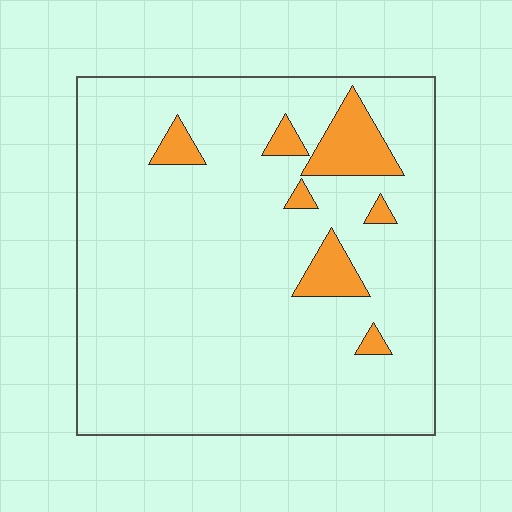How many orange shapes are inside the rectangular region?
7.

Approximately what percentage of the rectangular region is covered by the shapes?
Approximately 10%.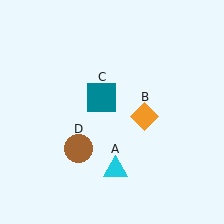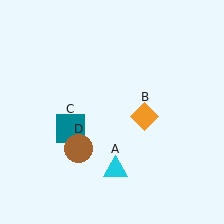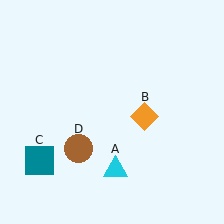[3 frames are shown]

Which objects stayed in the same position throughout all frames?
Cyan triangle (object A) and orange diamond (object B) and brown circle (object D) remained stationary.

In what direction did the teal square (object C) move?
The teal square (object C) moved down and to the left.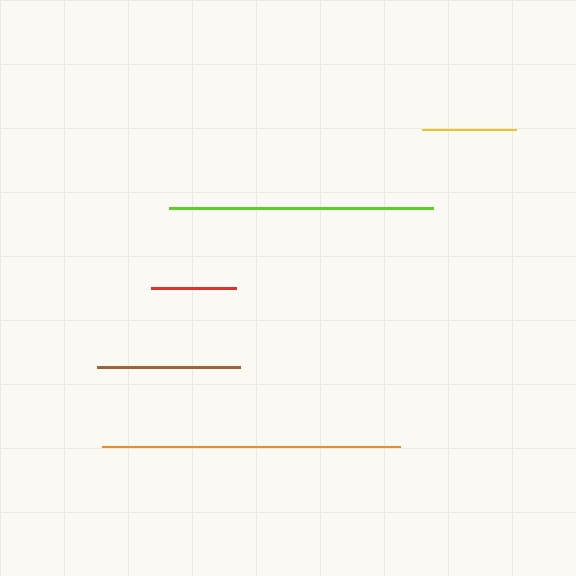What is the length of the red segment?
The red segment is approximately 85 pixels long.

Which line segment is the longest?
The orange line is the longest at approximately 298 pixels.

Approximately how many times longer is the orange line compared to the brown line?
The orange line is approximately 2.1 times the length of the brown line.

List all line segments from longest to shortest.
From longest to shortest: orange, lime, brown, yellow, red.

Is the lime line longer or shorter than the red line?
The lime line is longer than the red line.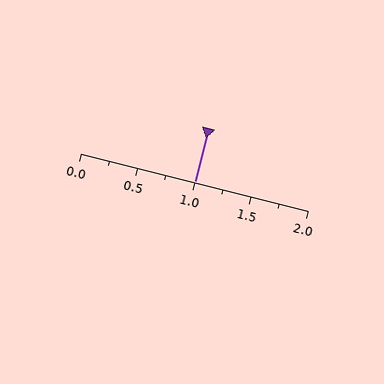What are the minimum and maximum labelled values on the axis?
The axis runs from 0.0 to 2.0.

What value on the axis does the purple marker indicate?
The marker indicates approximately 1.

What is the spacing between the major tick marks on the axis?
The major ticks are spaced 0.5 apart.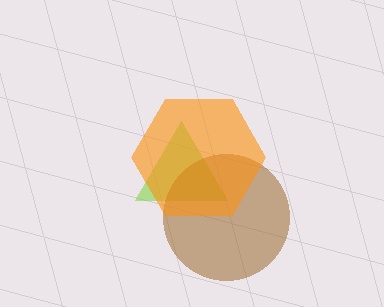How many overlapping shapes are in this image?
There are 3 overlapping shapes in the image.